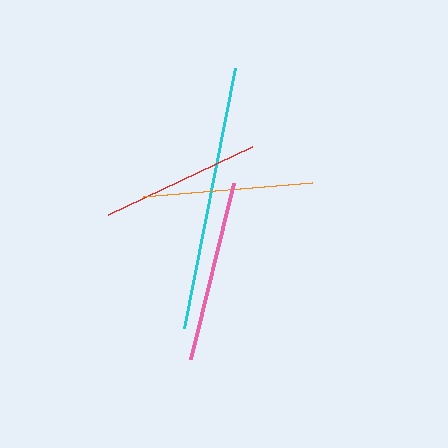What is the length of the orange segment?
The orange segment is approximately 169 pixels long.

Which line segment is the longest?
The cyan line is the longest at approximately 265 pixels.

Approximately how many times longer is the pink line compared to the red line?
The pink line is approximately 1.1 times the length of the red line.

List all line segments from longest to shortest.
From longest to shortest: cyan, pink, orange, red.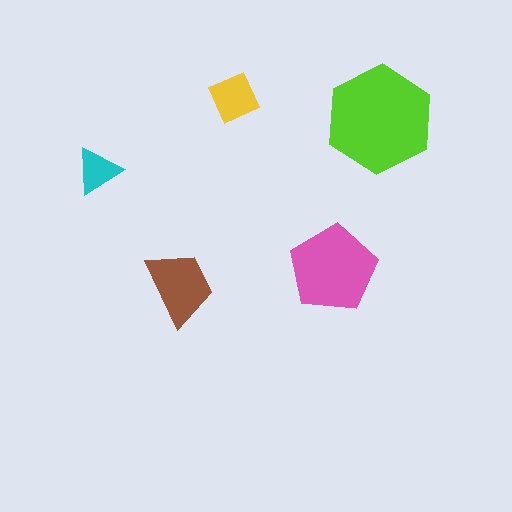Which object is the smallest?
The cyan triangle.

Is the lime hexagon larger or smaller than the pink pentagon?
Larger.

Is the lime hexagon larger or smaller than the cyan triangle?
Larger.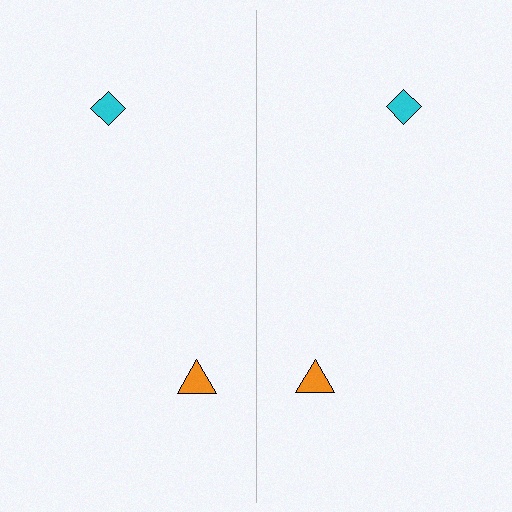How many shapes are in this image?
There are 4 shapes in this image.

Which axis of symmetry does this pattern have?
The pattern has a vertical axis of symmetry running through the center of the image.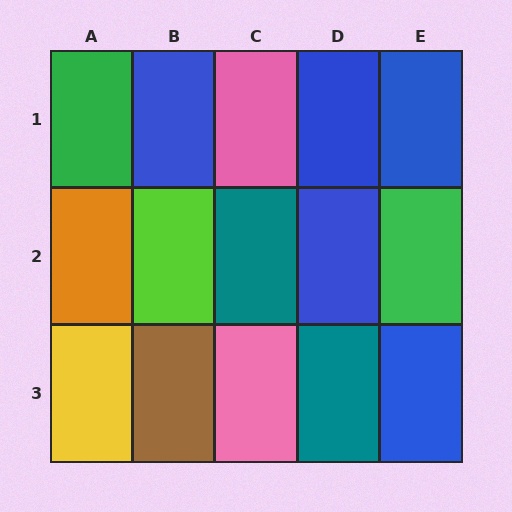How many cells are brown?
1 cell is brown.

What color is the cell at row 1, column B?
Blue.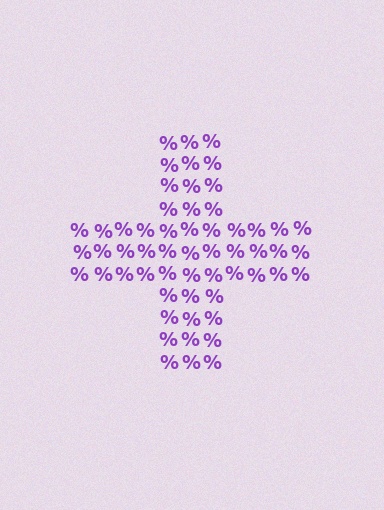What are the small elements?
The small elements are percent signs.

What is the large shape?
The large shape is a cross.